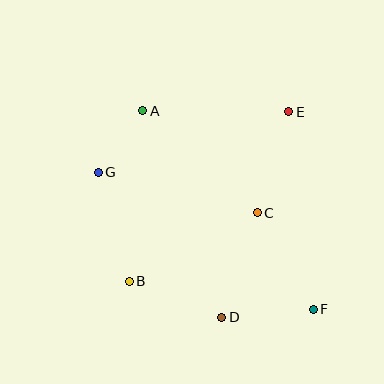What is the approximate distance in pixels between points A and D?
The distance between A and D is approximately 221 pixels.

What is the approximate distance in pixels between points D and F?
The distance between D and F is approximately 92 pixels.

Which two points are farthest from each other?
Points A and F are farthest from each other.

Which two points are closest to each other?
Points A and G are closest to each other.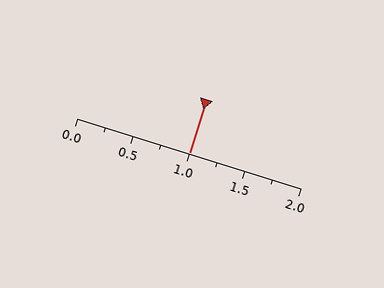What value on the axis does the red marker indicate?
The marker indicates approximately 1.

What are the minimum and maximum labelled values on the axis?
The axis runs from 0.0 to 2.0.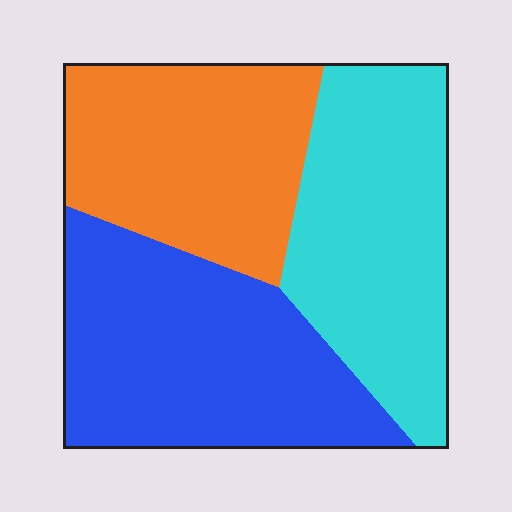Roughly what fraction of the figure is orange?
Orange takes up about one third (1/3) of the figure.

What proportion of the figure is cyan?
Cyan takes up about one third (1/3) of the figure.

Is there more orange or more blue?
Blue.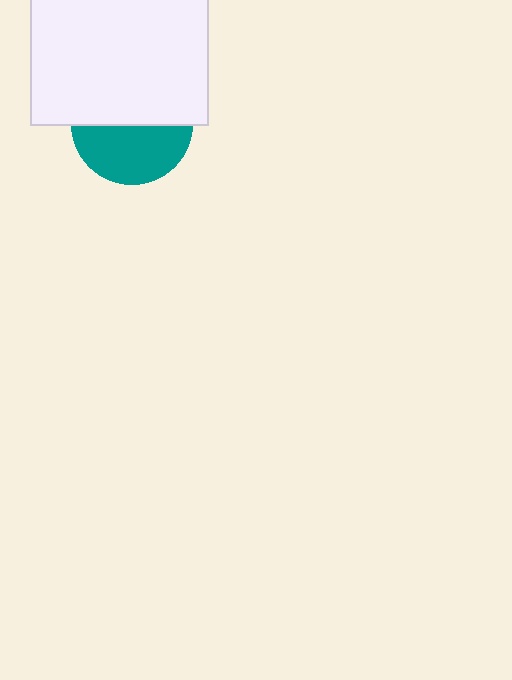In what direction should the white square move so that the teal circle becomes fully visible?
The white square should move up. That is the shortest direction to clear the overlap and leave the teal circle fully visible.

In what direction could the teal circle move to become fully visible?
The teal circle could move down. That would shift it out from behind the white square entirely.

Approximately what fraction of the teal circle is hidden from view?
Roughly 51% of the teal circle is hidden behind the white square.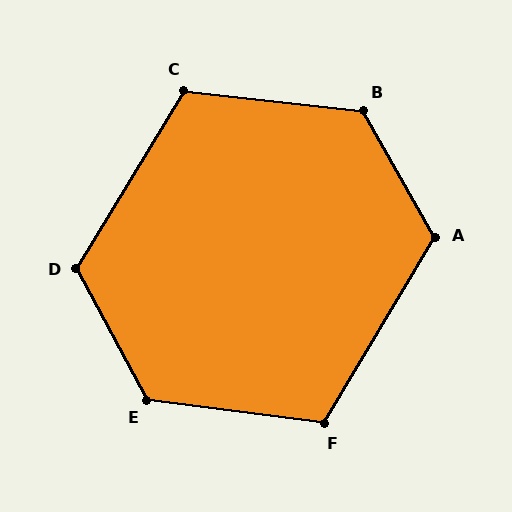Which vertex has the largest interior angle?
B, at approximately 126 degrees.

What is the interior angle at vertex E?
Approximately 126 degrees (obtuse).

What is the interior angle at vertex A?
Approximately 119 degrees (obtuse).